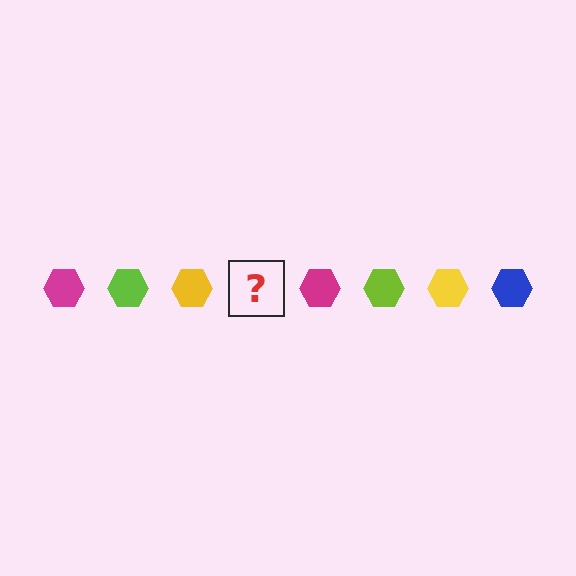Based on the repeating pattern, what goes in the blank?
The blank should be a blue hexagon.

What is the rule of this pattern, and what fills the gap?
The rule is that the pattern cycles through magenta, lime, yellow, blue hexagons. The gap should be filled with a blue hexagon.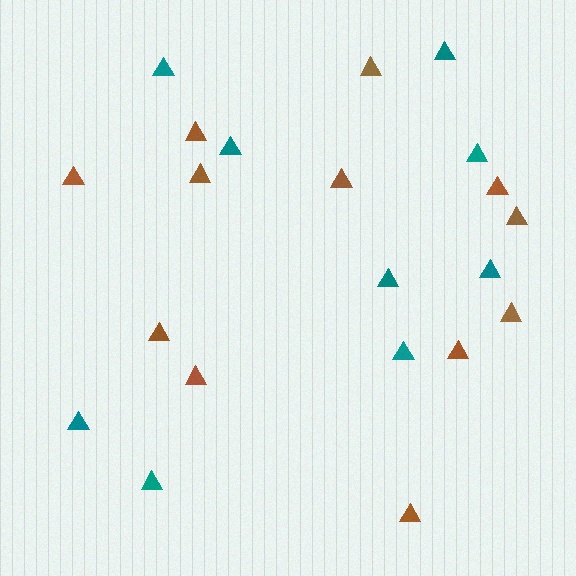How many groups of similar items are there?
There are 2 groups: one group of teal triangles (9) and one group of brown triangles (12).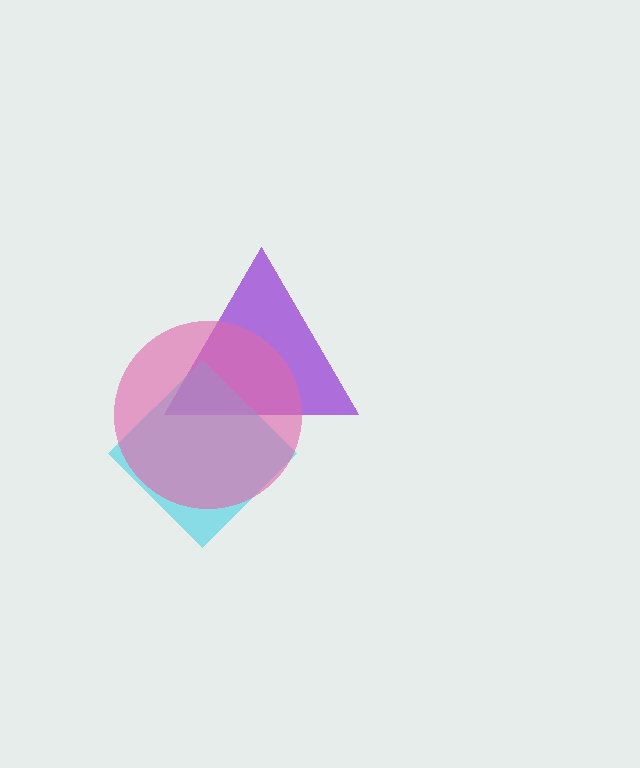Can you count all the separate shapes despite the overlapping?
Yes, there are 3 separate shapes.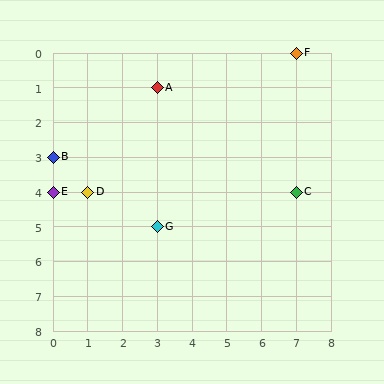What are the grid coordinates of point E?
Point E is at grid coordinates (0, 4).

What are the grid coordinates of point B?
Point B is at grid coordinates (0, 3).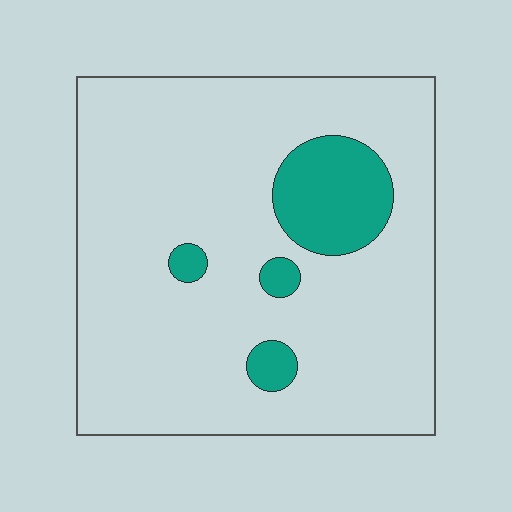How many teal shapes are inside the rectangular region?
4.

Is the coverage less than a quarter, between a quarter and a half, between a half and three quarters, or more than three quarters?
Less than a quarter.